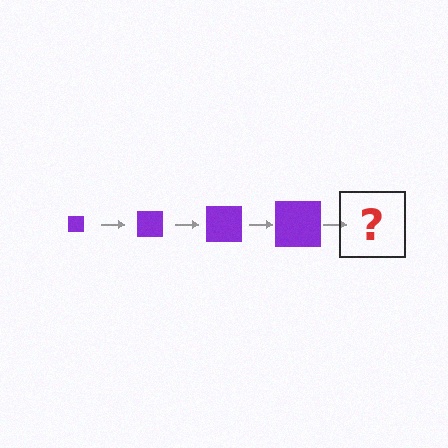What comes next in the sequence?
The next element should be a purple square, larger than the previous one.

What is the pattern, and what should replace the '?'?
The pattern is that the square gets progressively larger each step. The '?' should be a purple square, larger than the previous one.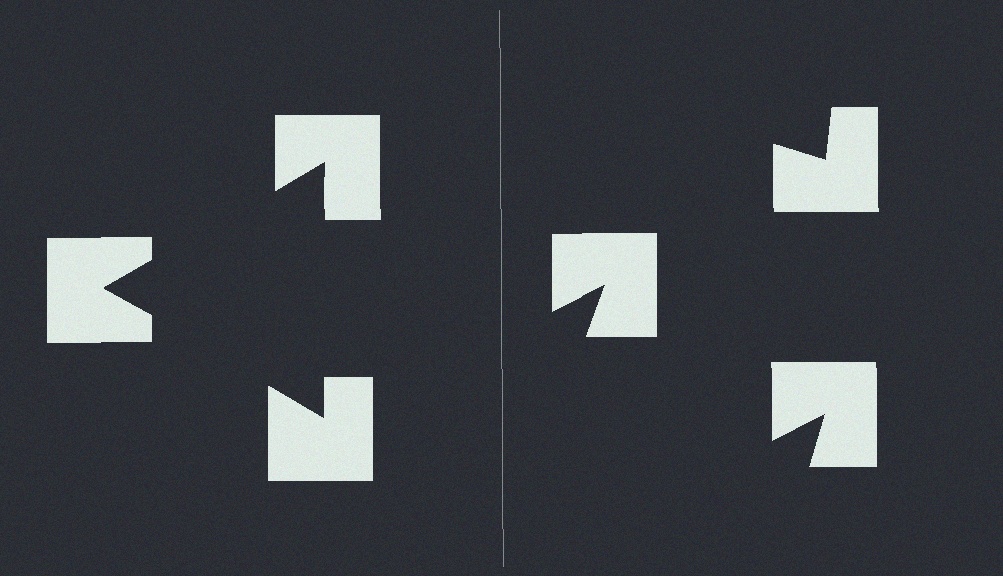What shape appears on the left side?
An illusory triangle.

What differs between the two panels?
The notched squares are positioned identically on both sides; only the wedge orientations differ. On the left they align to a triangle; on the right they are misaligned.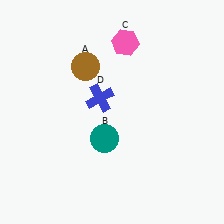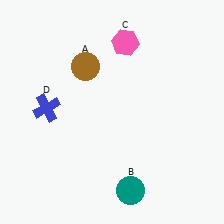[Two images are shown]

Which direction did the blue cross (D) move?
The blue cross (D) moved left.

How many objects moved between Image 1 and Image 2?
2 objects moved between the two images.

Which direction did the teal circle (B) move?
The teal circle (B) moved down.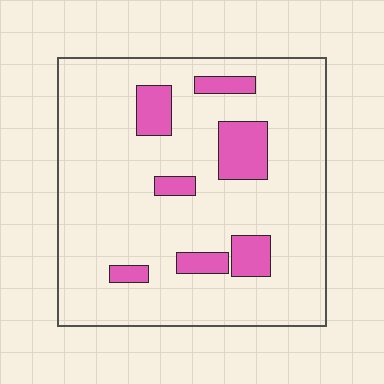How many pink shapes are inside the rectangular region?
7.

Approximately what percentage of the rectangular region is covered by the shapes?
Approximately 15%.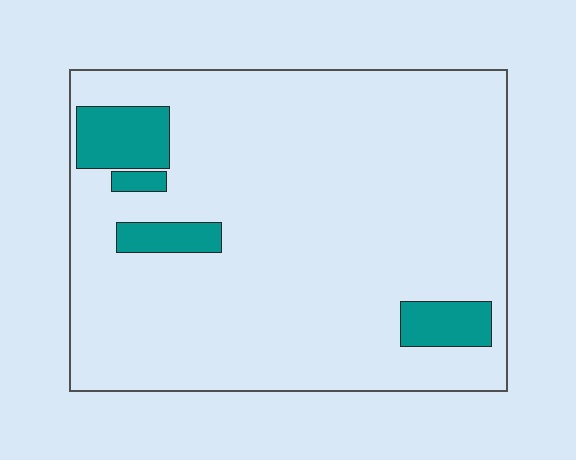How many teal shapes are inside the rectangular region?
4.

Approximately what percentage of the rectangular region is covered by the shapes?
Approximately 10%.